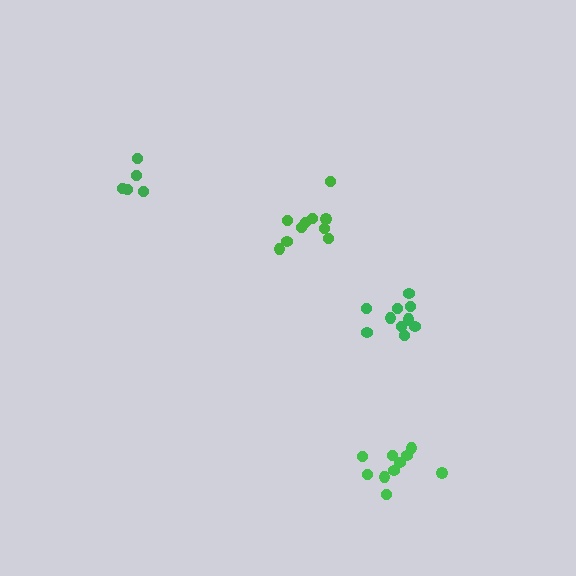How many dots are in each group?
Group 1: 10 dots, Group 2: 10 dots, Group 3: 11 dots, Group 4: 5 dots (36 total).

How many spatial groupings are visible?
There are 4 spatial groupings.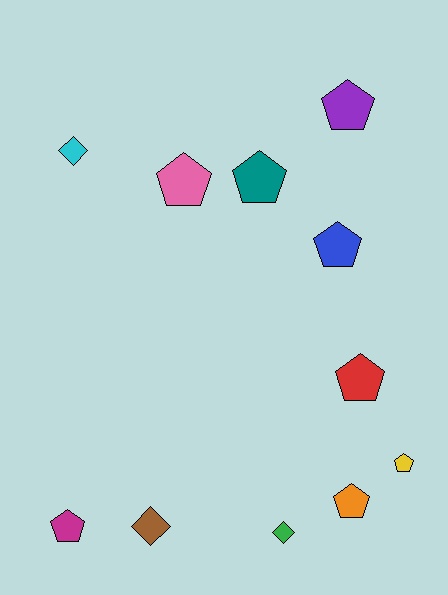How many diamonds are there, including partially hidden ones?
There are 3 diamonds.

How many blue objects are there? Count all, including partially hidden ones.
There is 1 blue object.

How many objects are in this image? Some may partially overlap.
There are 11 objects.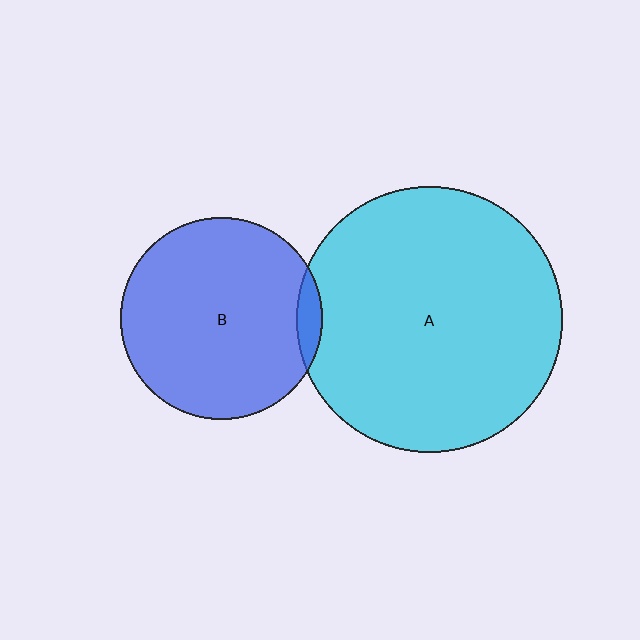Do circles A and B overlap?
Yes.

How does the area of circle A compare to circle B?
Approximately 1.7 times.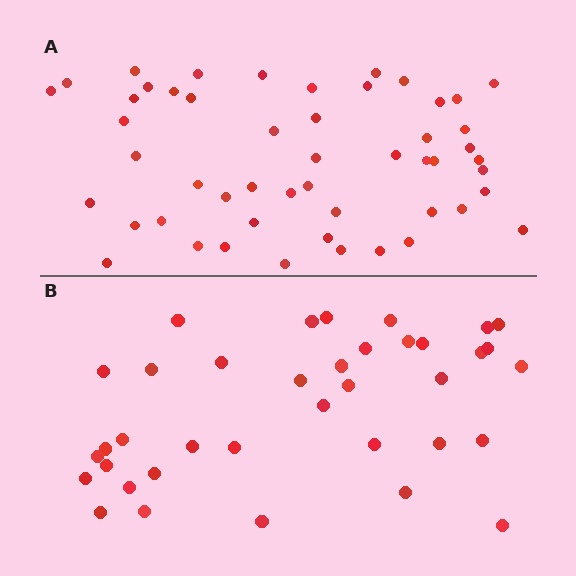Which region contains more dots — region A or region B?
Region A (the top region) has more dots.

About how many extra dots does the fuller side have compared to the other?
Region A has approximately 15 more dots than region B.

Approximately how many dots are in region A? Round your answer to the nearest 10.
About 50 dots. (The exact count is 51, which rounds to 50.)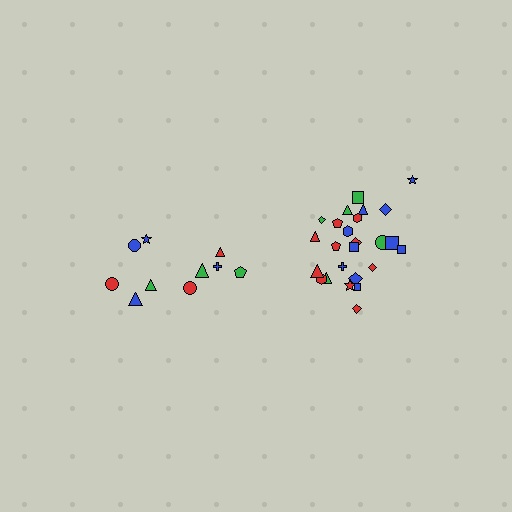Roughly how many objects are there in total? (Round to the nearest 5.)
Roughly 35 objects in total.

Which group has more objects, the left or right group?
The right group.